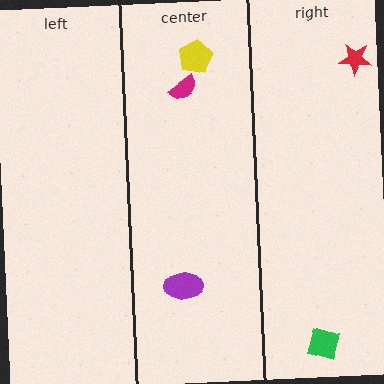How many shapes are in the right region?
2.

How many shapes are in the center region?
3.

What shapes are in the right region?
The red star, the green diamond.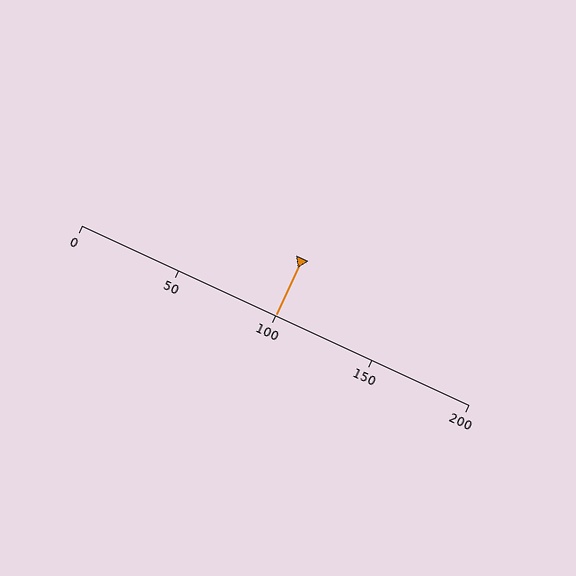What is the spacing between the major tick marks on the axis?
The major ticks are spaced 50 apart.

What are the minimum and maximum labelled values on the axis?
The axis runs from 0 to 200.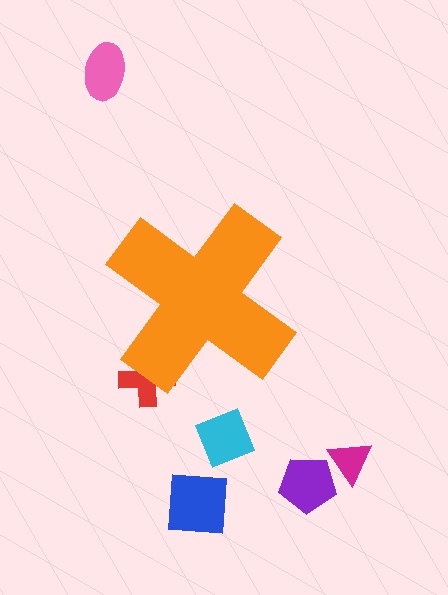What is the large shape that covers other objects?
An orange cross.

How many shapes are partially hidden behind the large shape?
1 shape is partially hidden.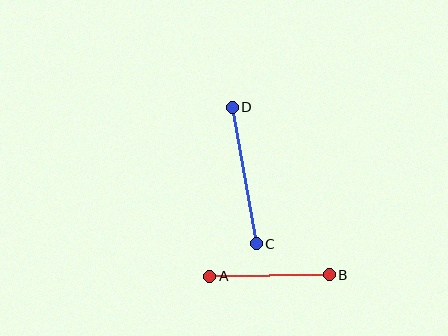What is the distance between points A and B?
The distance is approximately 119 pixels.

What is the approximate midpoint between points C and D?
The midpoint is at approximately (244, 176) pixels.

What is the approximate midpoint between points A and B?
The midpoint is at approximately (269, 275) pixels.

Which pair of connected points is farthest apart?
Points C and D are farthest apart.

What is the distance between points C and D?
The distance is approximately 139 pixels.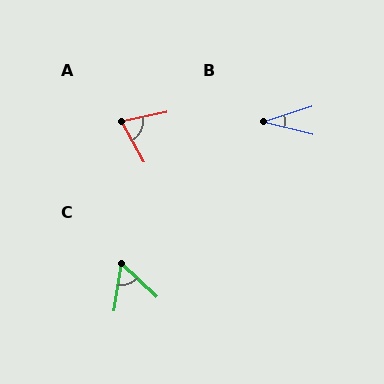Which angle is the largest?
A, at approximately 73 degrees.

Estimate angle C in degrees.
Approximately 55 degrees.